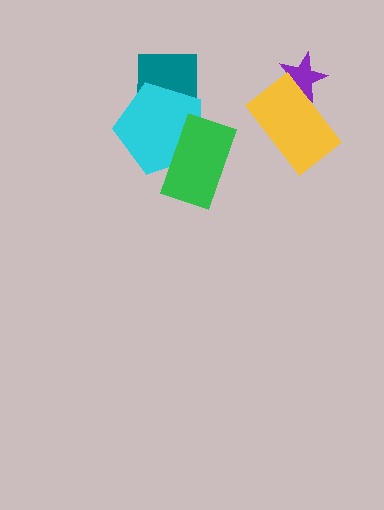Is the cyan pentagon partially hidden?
Yes, it is partially covered by another shape.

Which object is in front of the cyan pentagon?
The green rectangle is in front of the cyan pentagon.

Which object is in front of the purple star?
The yellow rectangle is in front of the purple star.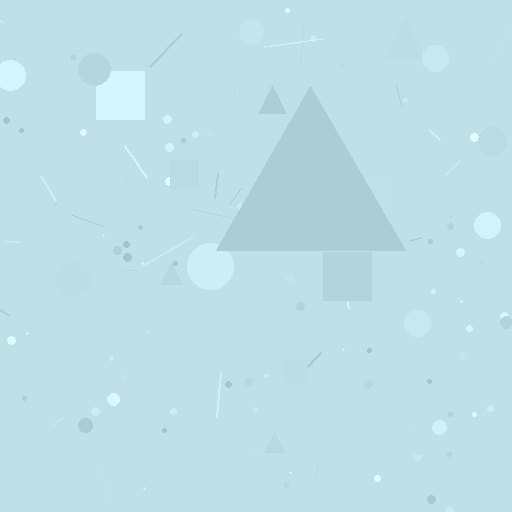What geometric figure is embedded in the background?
A triangle is embedded in the background.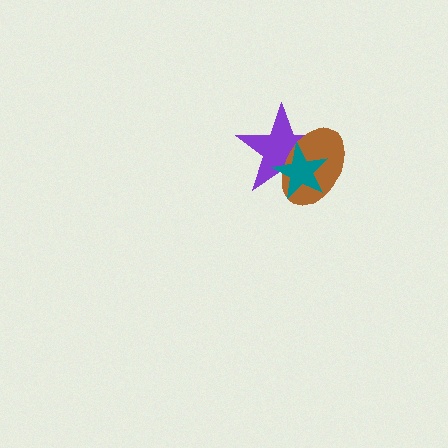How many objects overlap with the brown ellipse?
2 objects overlap with the brown ellipse.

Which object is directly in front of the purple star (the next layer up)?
The brown ellipse is directly in front of the purple star.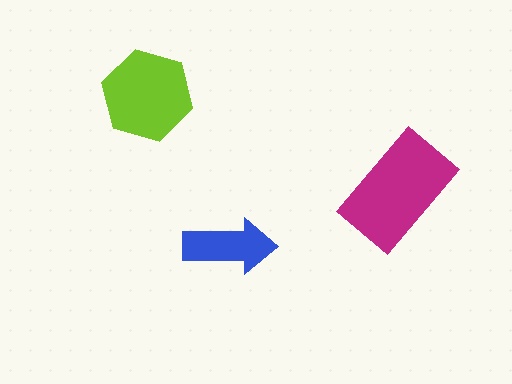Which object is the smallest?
The blue arrow.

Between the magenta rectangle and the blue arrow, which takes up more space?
The magenta rectangle.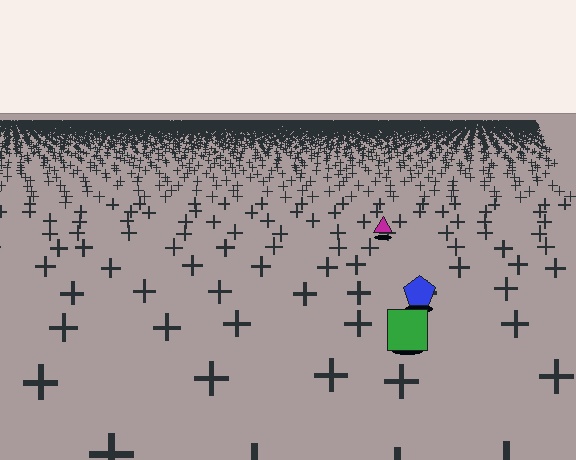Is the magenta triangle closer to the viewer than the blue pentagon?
No. The blue pentagon is closer — you can tell from the texture gradient: the ground texture is coarser near it.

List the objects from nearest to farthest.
From nearest to farthest: the green square, the blue pentagon, the magenta triangle.